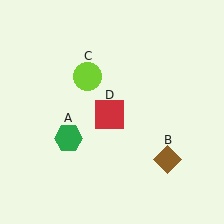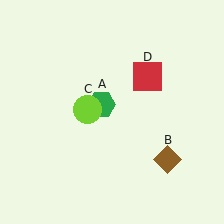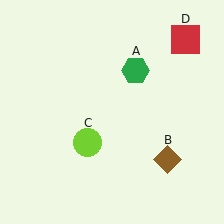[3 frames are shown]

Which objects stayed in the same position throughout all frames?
Brown diamond (object B) remained stationary.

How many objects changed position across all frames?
3 objects changed position: green hexagon (object A), lime circle (object C), red square (object D).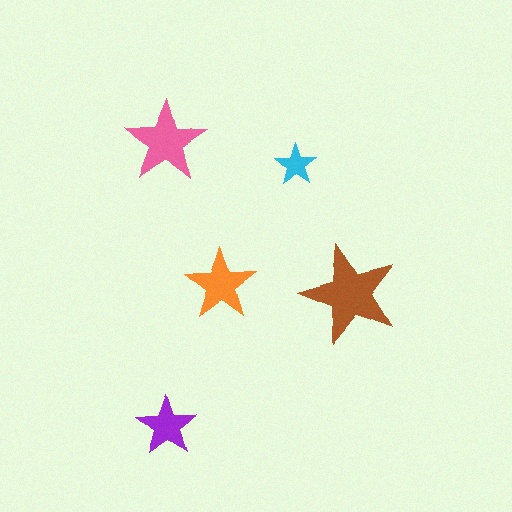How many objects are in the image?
There are 5 objects in the image.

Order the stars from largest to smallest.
the brown one, the pink one, the orange one, the purple one, the cyan one.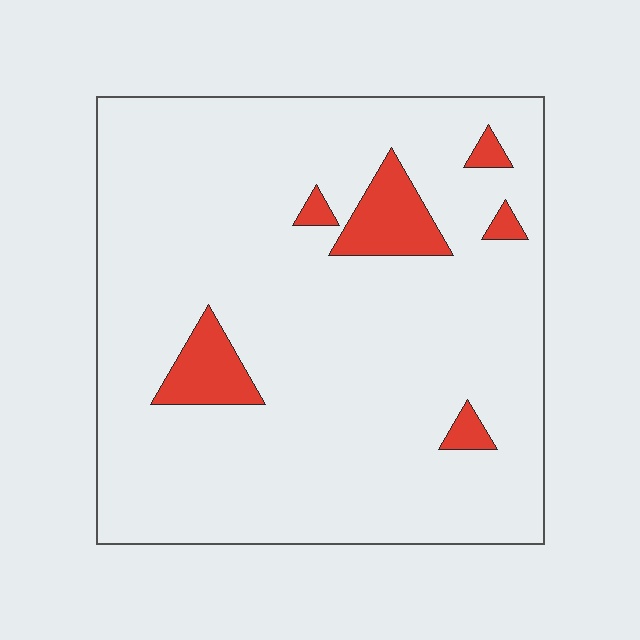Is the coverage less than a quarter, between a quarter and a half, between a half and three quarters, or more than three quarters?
Less than a quarter.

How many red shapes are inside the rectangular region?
6.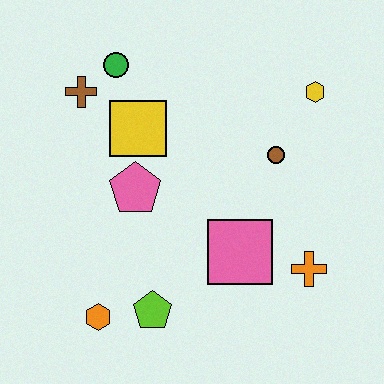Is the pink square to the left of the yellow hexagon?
Yes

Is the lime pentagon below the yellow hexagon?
Yes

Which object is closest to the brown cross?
The green circle is closest to the brown cross.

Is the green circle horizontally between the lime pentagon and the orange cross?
No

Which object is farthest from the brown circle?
The orange hexagon is farthest from the brown circle.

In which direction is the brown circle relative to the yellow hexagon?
The brown circle is below the yellow hexagon.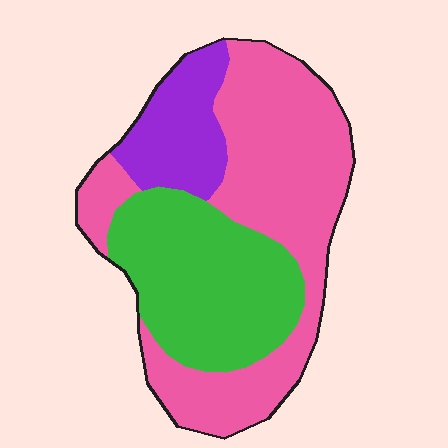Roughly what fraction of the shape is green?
Green covers around 35% of the shape.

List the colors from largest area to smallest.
From largest to smallest: pink, green, purple.